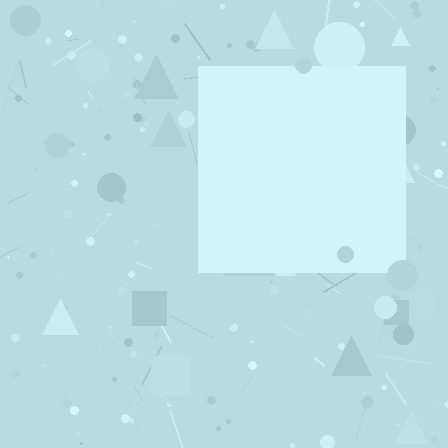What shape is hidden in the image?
A square is hidden in the image.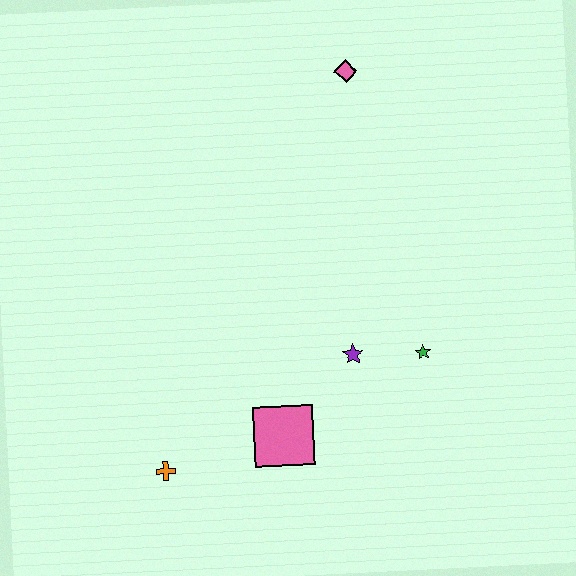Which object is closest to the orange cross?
The pink square is closest to the orange cross.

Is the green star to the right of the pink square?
Yes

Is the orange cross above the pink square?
No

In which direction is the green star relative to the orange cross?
The green star is to the right of the orange cross.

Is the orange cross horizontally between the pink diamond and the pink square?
No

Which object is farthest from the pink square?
The pink diamond is farthest from the pink square.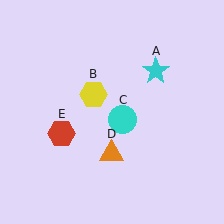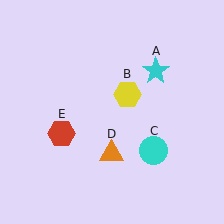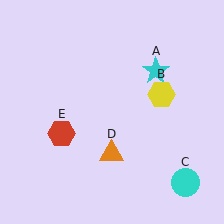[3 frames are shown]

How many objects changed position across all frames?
2 objects changed position: yellow hexagon (object B), cyan circle (object C).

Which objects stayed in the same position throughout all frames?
Cyan star (object A) and orange triangle (object D) and red hexagon (object E) remained stationary.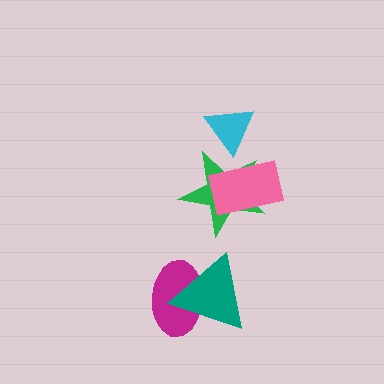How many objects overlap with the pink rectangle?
1 object overlaps with the pink rectangle.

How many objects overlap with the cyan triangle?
1 object overlaps with the cyan triangle.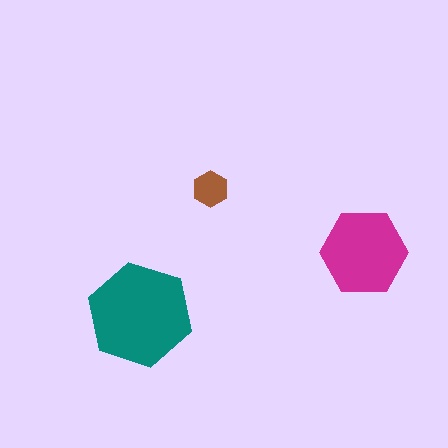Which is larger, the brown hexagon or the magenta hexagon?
The magenta one.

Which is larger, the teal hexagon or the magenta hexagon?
The teal one.